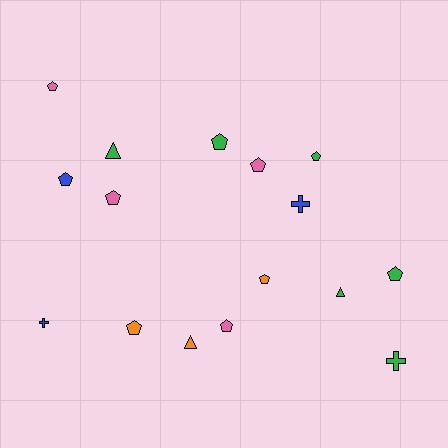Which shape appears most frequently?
Pentagon, with 10 objects.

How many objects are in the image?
There are 16 objects.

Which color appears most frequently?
Green, with 6 objects.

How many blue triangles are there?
There are no blue triangles.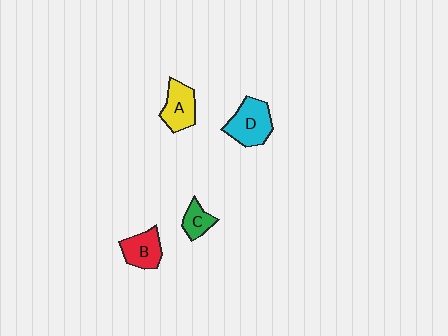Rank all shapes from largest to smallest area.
From largest to smallest: D (cyan), A (yellow), B (red), C (green).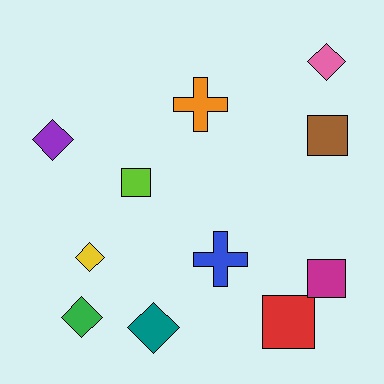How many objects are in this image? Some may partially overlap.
There are 11 objects.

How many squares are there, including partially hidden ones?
There are 4 squares.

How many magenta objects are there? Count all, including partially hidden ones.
There is 1 magenta object.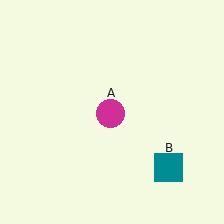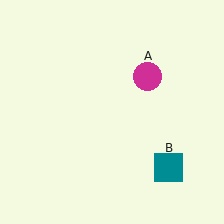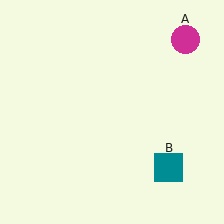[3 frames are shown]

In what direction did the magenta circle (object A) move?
The magenta circle (object A) moved up and to the right.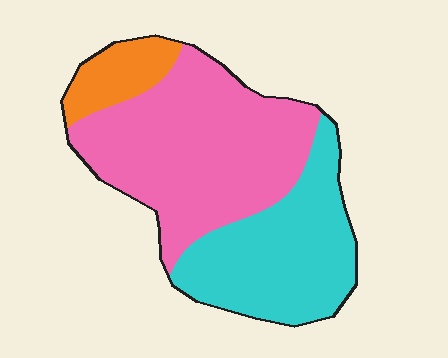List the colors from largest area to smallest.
From largest to smallest: pink, cyan, orange.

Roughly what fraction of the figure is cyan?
Cyan takes up about three eighths (3/8) of the figure.